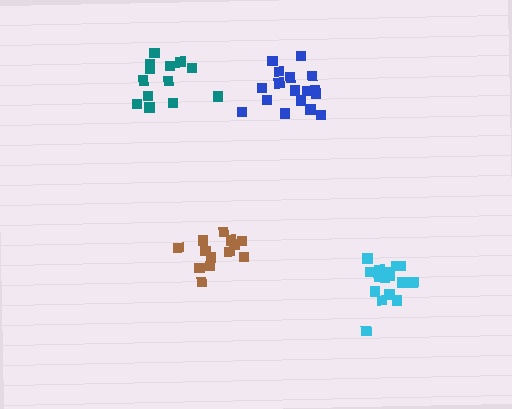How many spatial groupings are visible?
There are 4 spatial groupings.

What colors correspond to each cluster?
The clusters are colored: cyan, blue, brown, teal.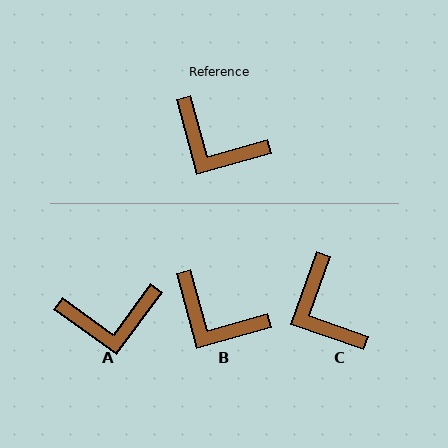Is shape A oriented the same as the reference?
No, it is off by about 39 degrees.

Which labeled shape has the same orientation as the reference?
B.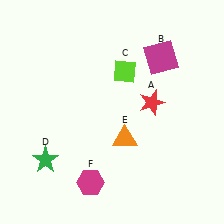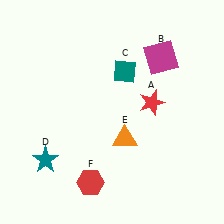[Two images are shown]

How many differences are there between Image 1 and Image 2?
There are 3 differences between the two images.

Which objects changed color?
C changed from lime to teal. D changed from green to teal. F changed from magenta to red.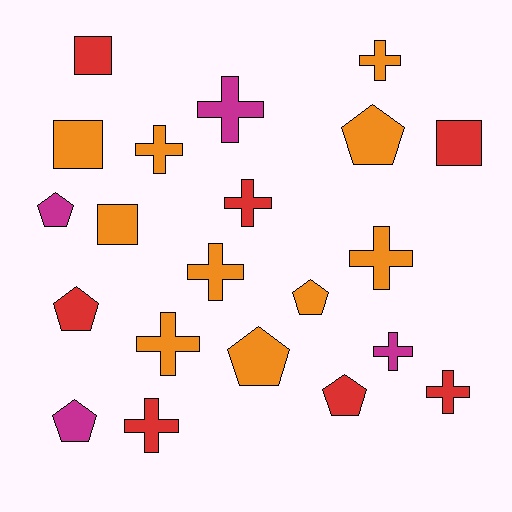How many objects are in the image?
There are 21 objects.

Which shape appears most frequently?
Cross, with 10 objects.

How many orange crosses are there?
There are 5 orange crosses.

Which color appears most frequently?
Orange, with 10 objects.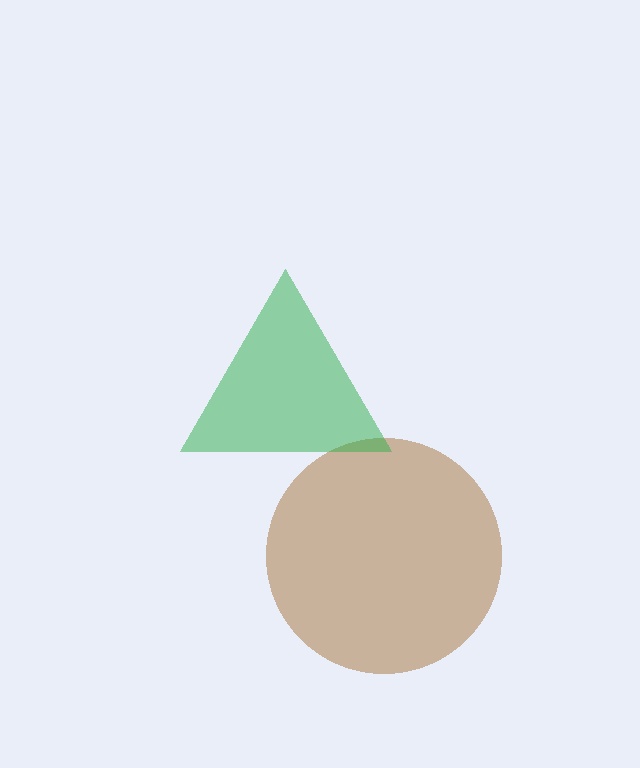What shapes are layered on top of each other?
The layered shapes are: a brown circle, a green triangle.